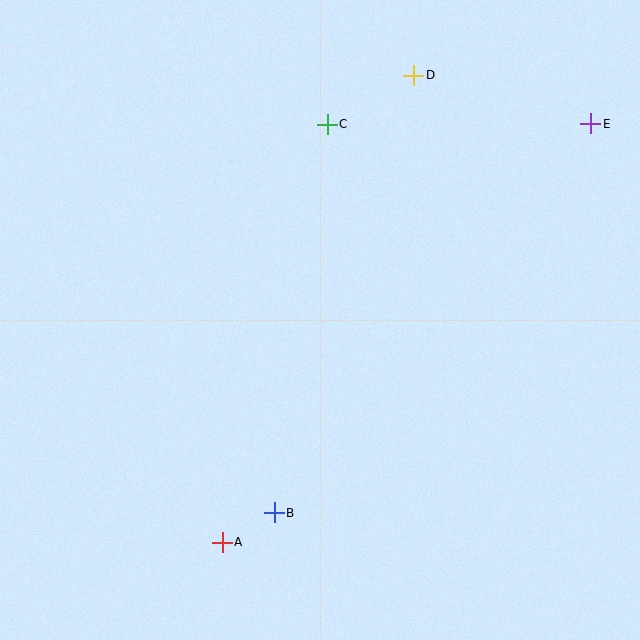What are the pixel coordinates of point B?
Point B is at (274, 513).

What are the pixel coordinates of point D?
Point D is at (414, 75).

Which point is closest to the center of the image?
Point C at (327, 124) is closest to the center.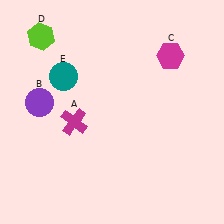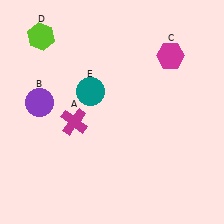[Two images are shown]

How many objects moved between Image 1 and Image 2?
1 object moved between the two images.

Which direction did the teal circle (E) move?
The teal circle (E) moved right.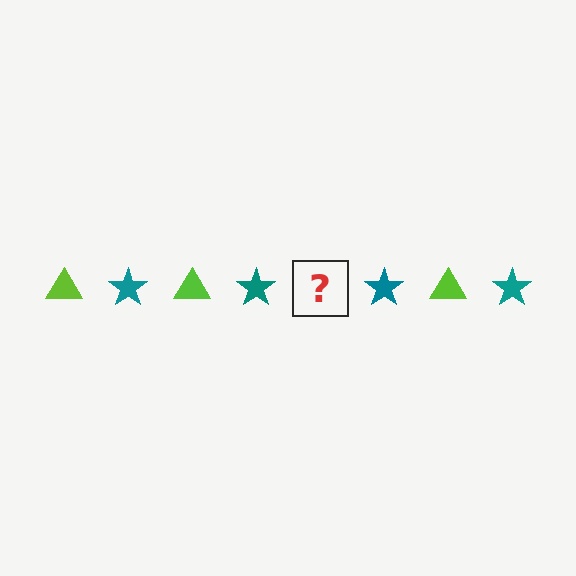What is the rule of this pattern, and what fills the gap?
The rule is that the pattern alternates between lime triangle and teal star. The gap should be filled with a lime triangle.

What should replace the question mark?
The question mark should be replaced with a lime triangle.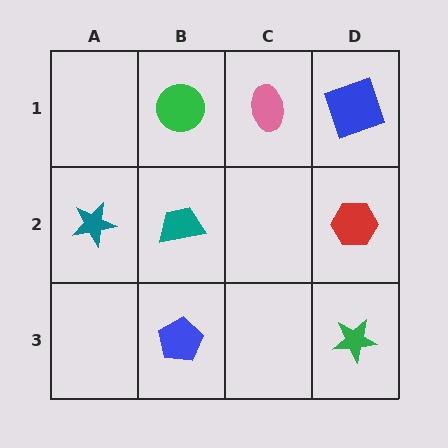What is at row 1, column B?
A green circle.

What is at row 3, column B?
A blue pentagon.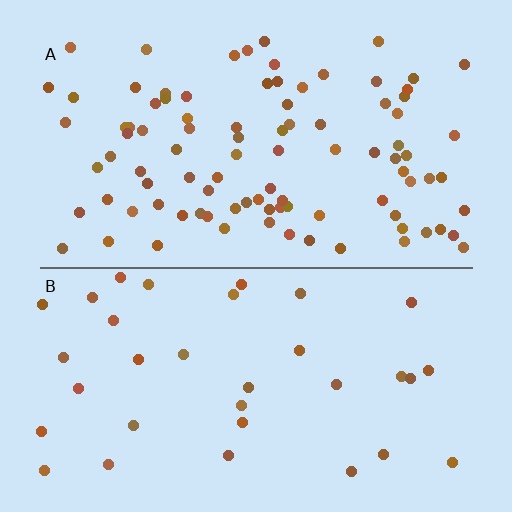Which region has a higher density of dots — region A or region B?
A (the top).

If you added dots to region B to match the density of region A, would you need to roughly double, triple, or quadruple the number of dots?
Approximately triple.